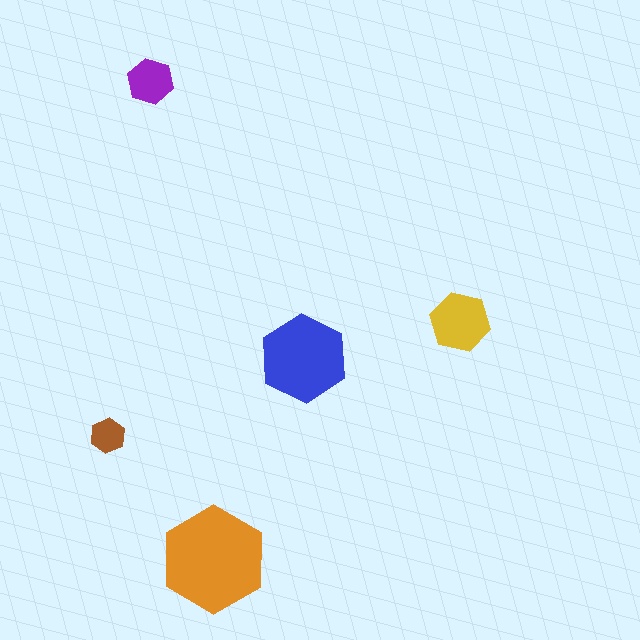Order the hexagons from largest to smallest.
the orange one, the blue one, the yellow one, the purple one, the brown one.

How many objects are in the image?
There are 5 objects in the image.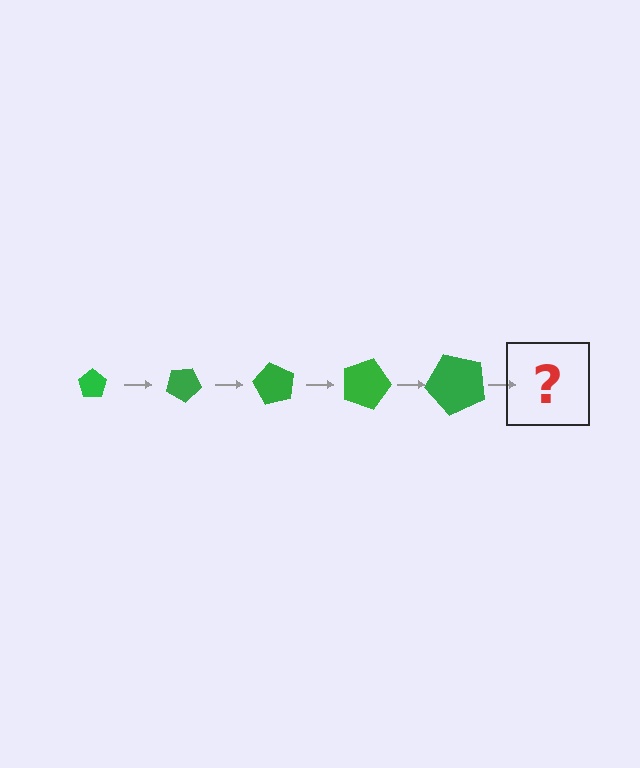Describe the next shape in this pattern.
It should be a pentagon, larger than the previous one and rotated 150 degrees from the start.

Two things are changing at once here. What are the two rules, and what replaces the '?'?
The two rules are that the pentagon grows larger each step and it rotates 30 degrees each step. The '?' should be a pentagon, larger than the previous one and rotated 150 degrees from the start.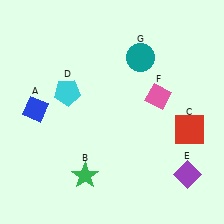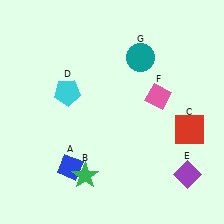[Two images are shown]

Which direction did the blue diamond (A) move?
The blue diamond (A) moved down.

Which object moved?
The blue diamond (A) moved down.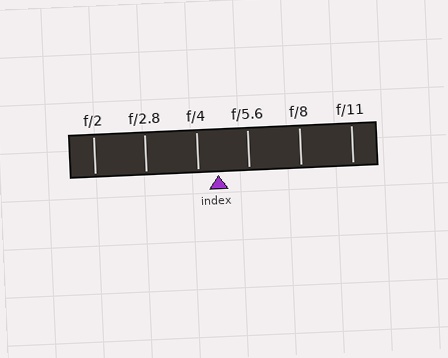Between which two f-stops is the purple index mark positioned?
The index mark is between f/4 and f/5.6.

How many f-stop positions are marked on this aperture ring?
There are 6 f-stop positions marked.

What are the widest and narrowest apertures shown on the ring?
The widest aperture shown is f/2 and the narrowest is f/11.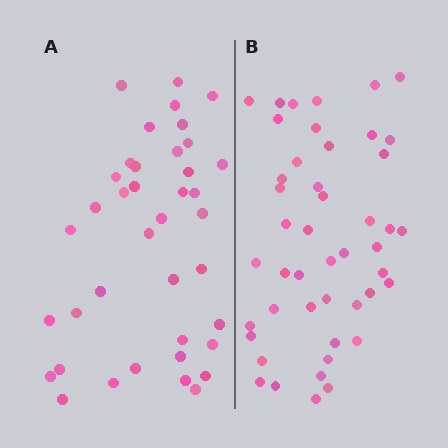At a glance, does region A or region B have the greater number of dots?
Region B (the right region) has more dots.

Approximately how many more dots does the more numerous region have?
Region B has roughly 8 or so more dots than region A.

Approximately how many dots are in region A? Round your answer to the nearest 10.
About 40 dots. (The exact count is 39, which rounds to 40.)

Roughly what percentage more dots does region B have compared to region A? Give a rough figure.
About 20% more.